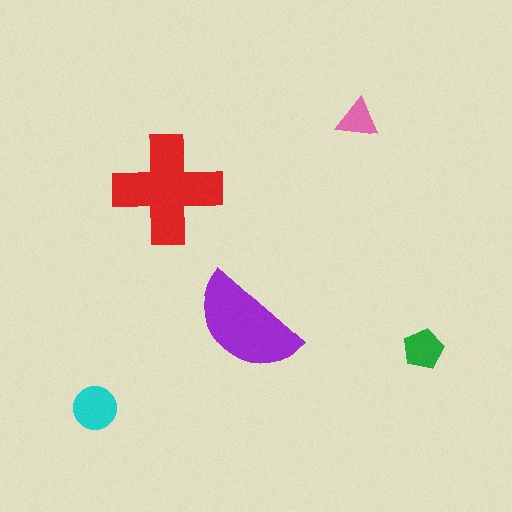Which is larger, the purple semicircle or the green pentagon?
The purple semicircle.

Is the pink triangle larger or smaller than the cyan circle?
Smaller.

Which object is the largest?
The red cross.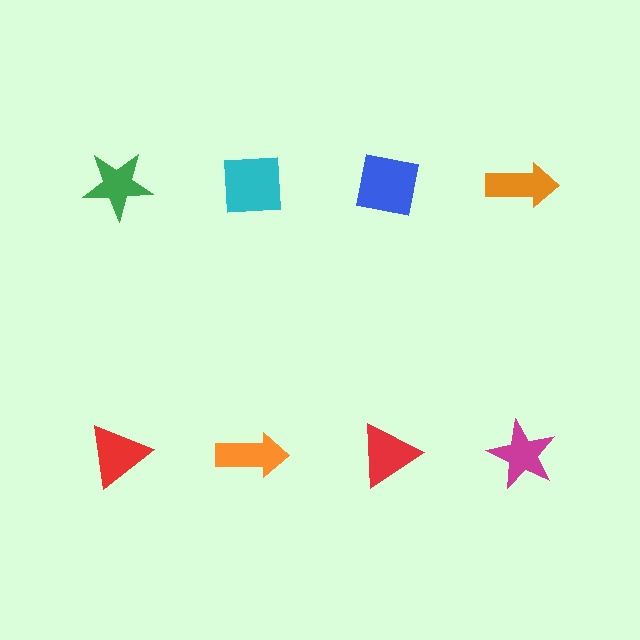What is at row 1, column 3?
A blue square.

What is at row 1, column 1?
A green star.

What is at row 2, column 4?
A magenta star.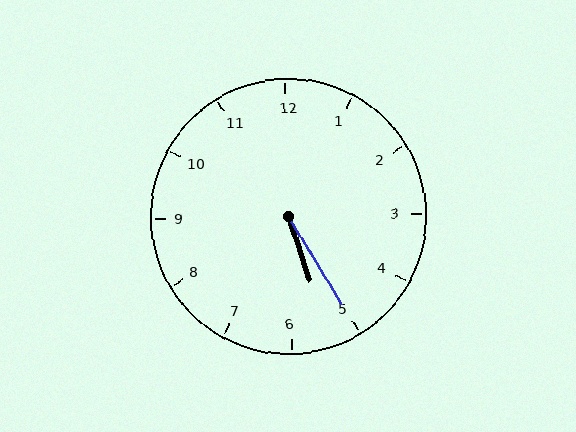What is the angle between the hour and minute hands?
Approximately 12 degrees.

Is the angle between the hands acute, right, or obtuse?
It is acute.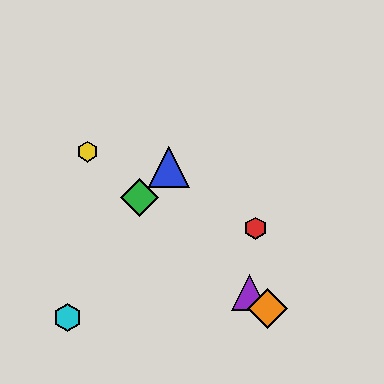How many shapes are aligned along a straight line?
4 shapes (the green diamond, the yellow hexagon, the purple triangle, the orange diamond) are aligned along a straight line.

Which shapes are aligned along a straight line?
The green diamond, the yellow hexagon, the purple triangle, the orange diamond are aligned along a straight line.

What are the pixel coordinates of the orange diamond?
The orange diamond is at (267, 309).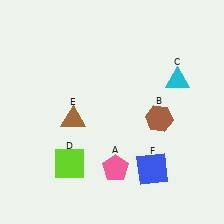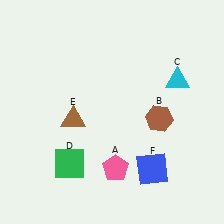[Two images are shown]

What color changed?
The square (D) changed from lime in Image 1 to green in Image 2.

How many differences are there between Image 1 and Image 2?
There is 1 difference between the two images.